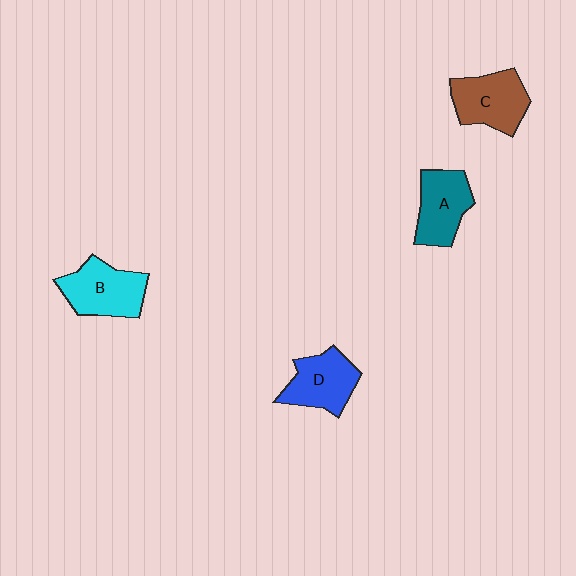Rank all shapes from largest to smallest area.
From largest to smallest: B (cyan), C (brown), D (blue), A (teal).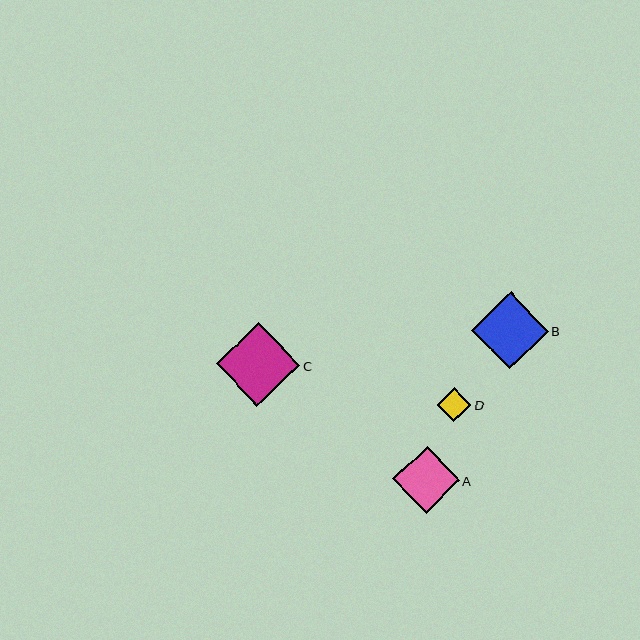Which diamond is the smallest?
Diamond D is the smallest with a size of approximately 34 pixels.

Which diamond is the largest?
Diamond C is the largest with a size of approximately 84 pixels.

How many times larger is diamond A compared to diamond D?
Diamond A is approximately 1.9 times the size of diamond D.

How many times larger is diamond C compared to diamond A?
Diamond C is approximately 1.3 times the size of diamond A.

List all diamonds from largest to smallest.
From largest to smallest: C, B, A, D.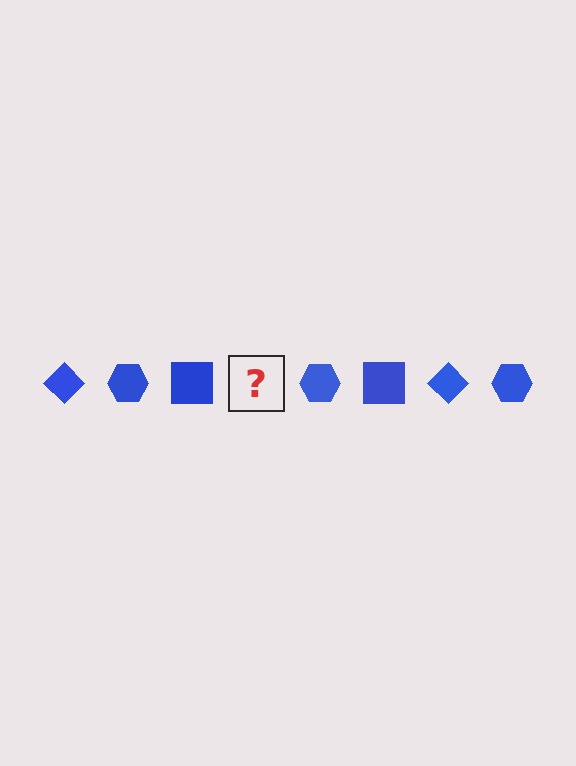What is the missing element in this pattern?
The missing element is a blue diamond.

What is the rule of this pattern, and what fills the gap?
The rule is that the pattern cycles through diamond, hexagon, square shapes in blue. The gap should be filled with a blue diamond.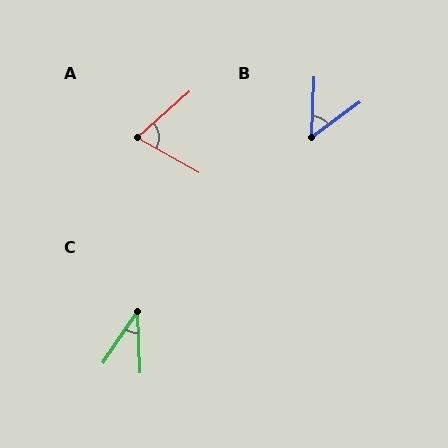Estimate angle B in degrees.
Approximately 51 degrees.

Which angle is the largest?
A, at approximately 71 degrees.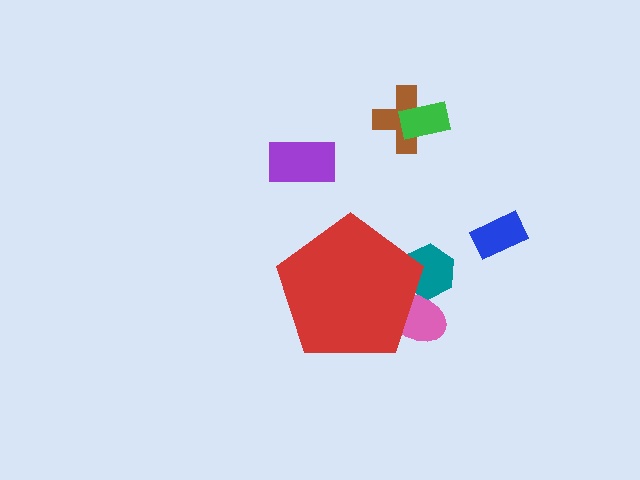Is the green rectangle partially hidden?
No, the green rectangle is fully visible.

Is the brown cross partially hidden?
No, the brown cross is fully visible.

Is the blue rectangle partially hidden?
No, the blue rectangle is fully visible.